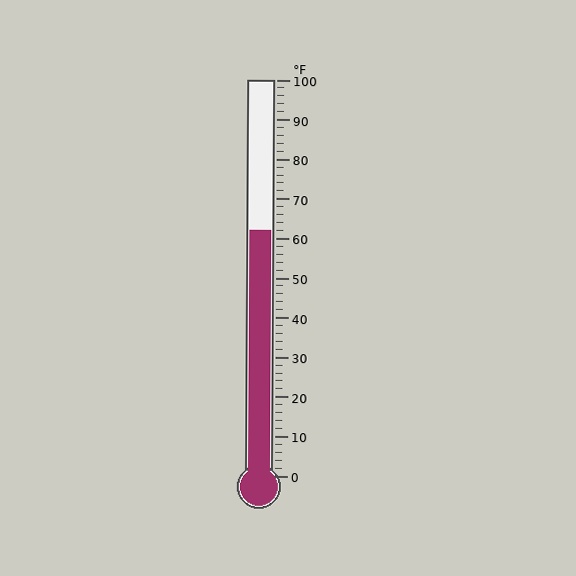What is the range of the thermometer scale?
The thermometer scale ranges from 0°F to 100°F.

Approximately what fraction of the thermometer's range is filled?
The thermometer is filled to approximately 60% of its range.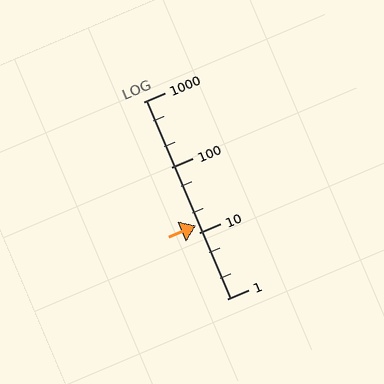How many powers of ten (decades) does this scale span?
The scale spans 3 decades, from 1 to 1000.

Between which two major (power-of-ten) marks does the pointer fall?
The pointer is between 10 and 100.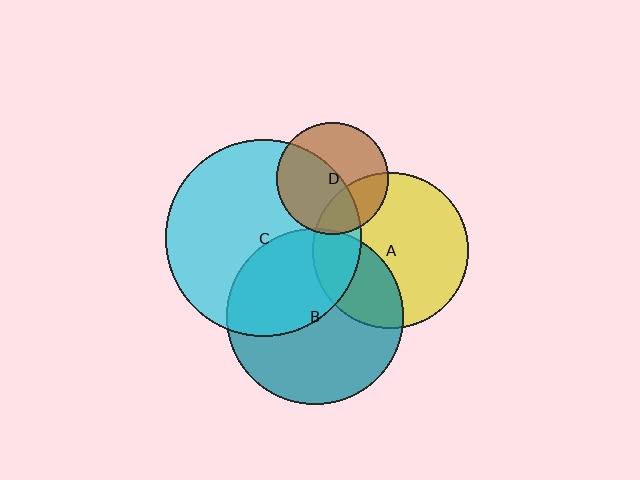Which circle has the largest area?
Circle C (cyan).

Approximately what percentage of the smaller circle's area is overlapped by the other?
Approximately 50%.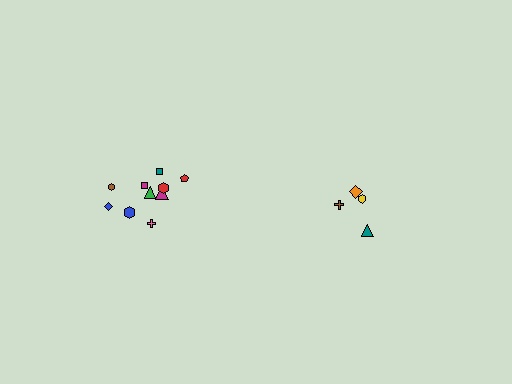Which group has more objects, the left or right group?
The left group.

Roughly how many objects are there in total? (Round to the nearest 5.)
Roughly 15 objects in total.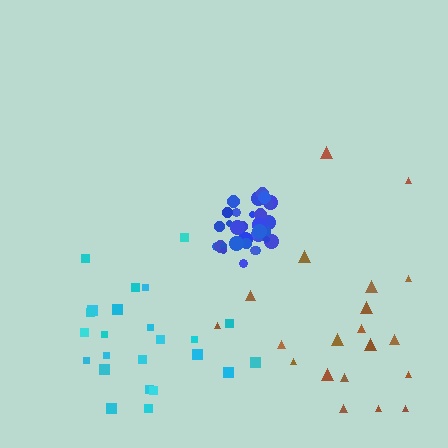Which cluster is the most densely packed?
Blue.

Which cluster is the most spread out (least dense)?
Brown.